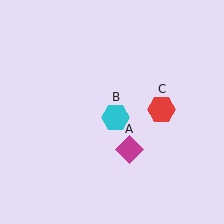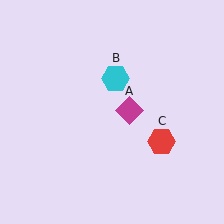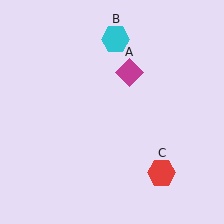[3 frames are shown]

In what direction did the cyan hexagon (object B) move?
The cyan hexagon (object B) moved up.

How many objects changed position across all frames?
3 objects changed position: magenta diamond (object A), cyan hexagon (object B), red hexagon (object C).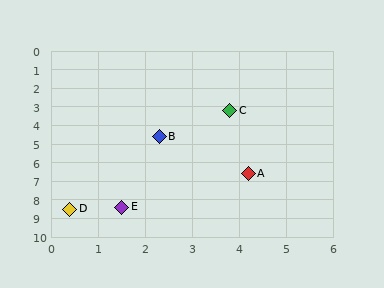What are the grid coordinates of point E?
Point E is at approximately (1.5, 8.4).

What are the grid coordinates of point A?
Point A is at approximately (4.2, 6.6).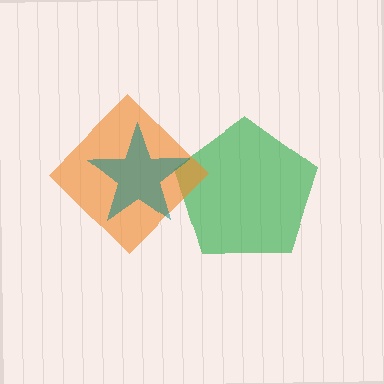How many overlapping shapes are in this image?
There are 3 overlapping shapes in the image.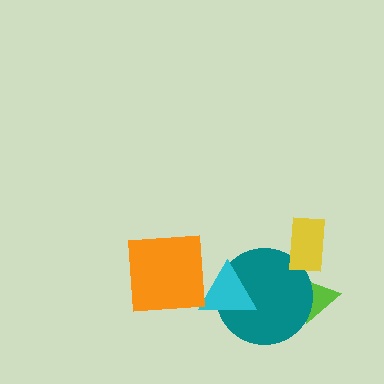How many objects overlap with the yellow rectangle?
0 objects overlap with the yellow rectangle.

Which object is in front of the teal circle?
The cyan triangle is in front of the teal circle.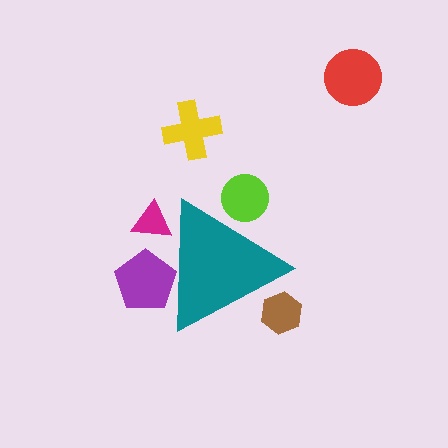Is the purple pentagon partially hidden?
Yes, the purple pentagon is partially hidden behind the teal triangle.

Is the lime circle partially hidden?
Yes, the lime circle is partially hidden behind the teal triangle.